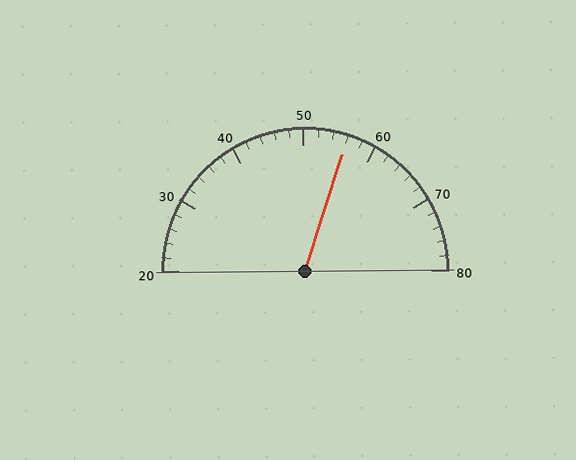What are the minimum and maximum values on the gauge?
The gauge ranges from 20 to 80.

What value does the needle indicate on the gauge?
The needle indicates approximately 56.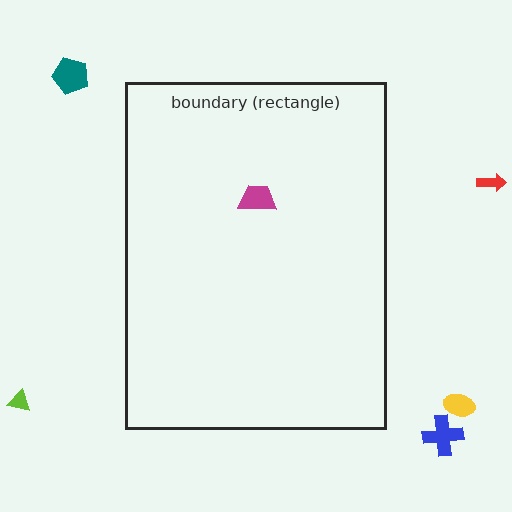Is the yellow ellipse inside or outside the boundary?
Outside.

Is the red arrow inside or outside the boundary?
Outside.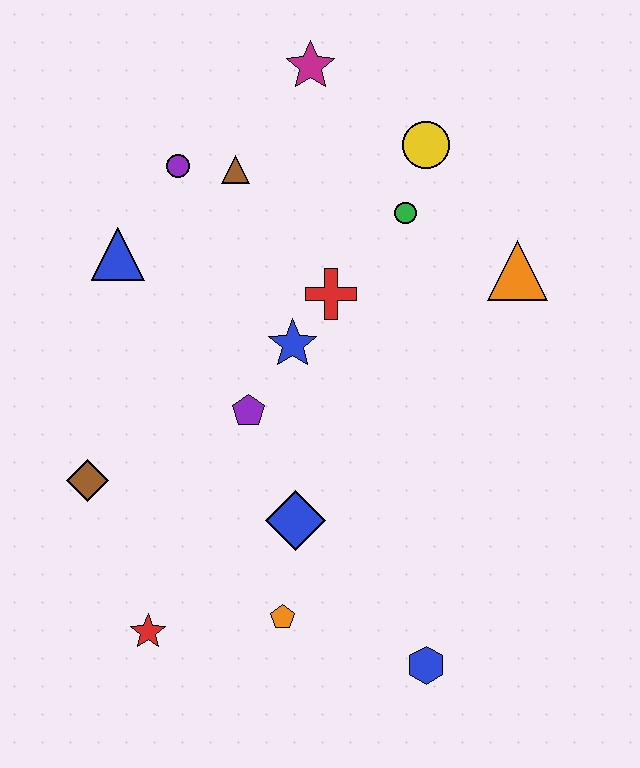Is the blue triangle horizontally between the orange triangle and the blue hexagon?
No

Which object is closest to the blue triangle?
The purple circle is closest to the blue triangle.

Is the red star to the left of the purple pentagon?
Yes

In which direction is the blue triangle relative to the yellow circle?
The blue triangle is to the left of the yellow circle.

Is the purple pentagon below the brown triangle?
Yes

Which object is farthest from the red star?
The magenta star is farthest from the red star.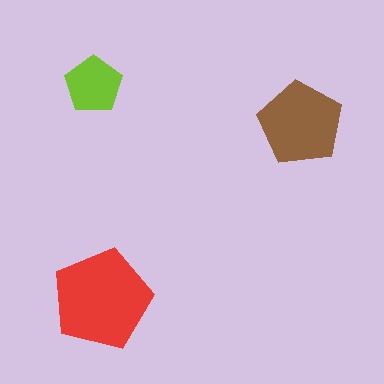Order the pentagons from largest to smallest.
the red one, the brown one, the lime one.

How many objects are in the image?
There are 3 objects in the image.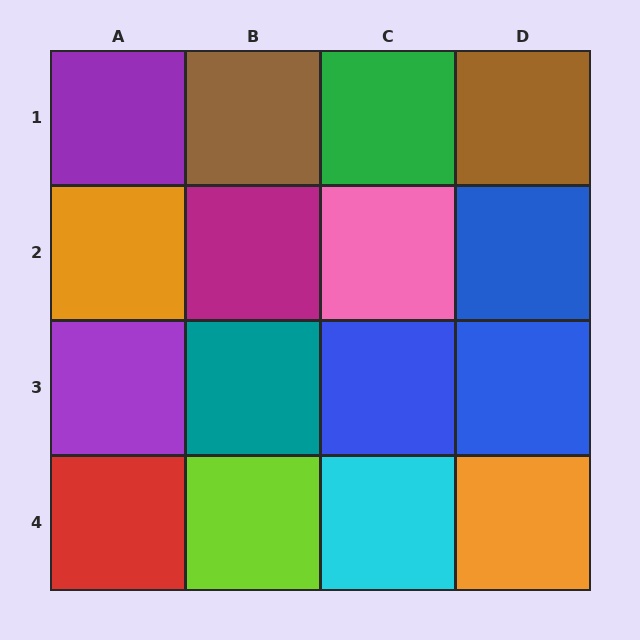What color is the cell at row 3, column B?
Teal.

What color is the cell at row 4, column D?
Orange.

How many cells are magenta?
1 cell is magenta.